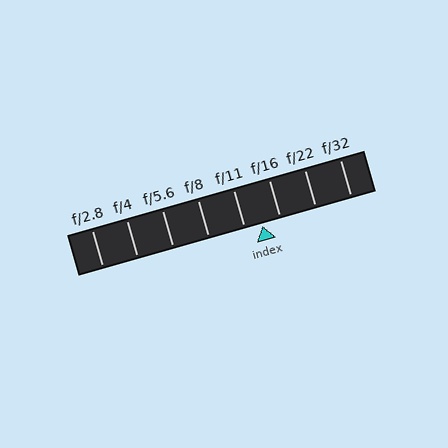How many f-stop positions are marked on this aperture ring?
There are 8 f-stop positions marked.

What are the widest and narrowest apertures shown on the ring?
The widest aperture shown is f/2.8 and the narrowest is f/32.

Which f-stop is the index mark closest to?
The index mark is closest to f/11.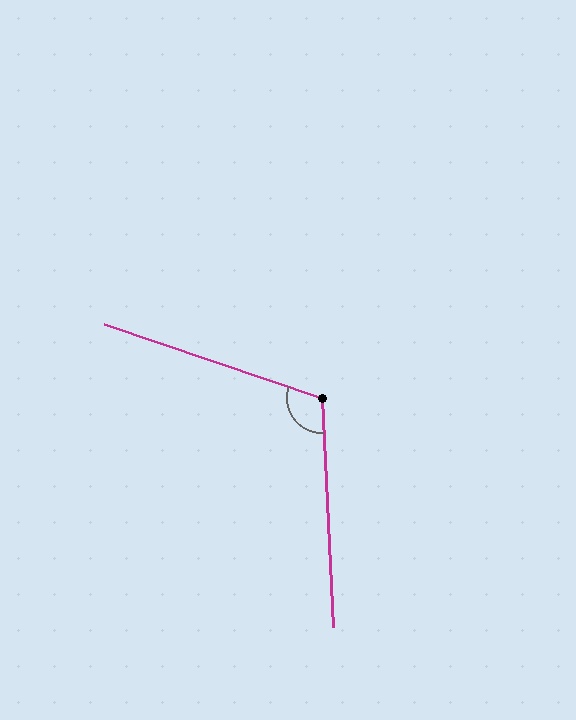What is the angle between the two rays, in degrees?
Approximately 111 degrees.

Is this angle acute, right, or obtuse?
It is obtuse.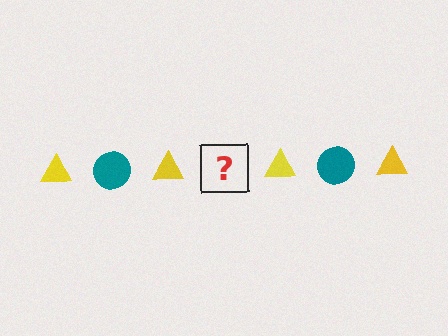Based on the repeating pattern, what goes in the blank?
The blank should be a teal circle.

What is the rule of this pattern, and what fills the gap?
The rule is that the pattern alternates between yellow triangle and teal circle. The gap should be filled with a teal circle.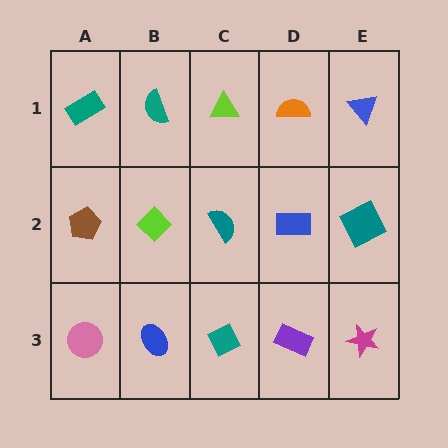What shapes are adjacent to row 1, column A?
A brown pentagon (row 2, column A), a teal semicircle (row 1, column B).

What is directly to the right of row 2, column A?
A lime diamond.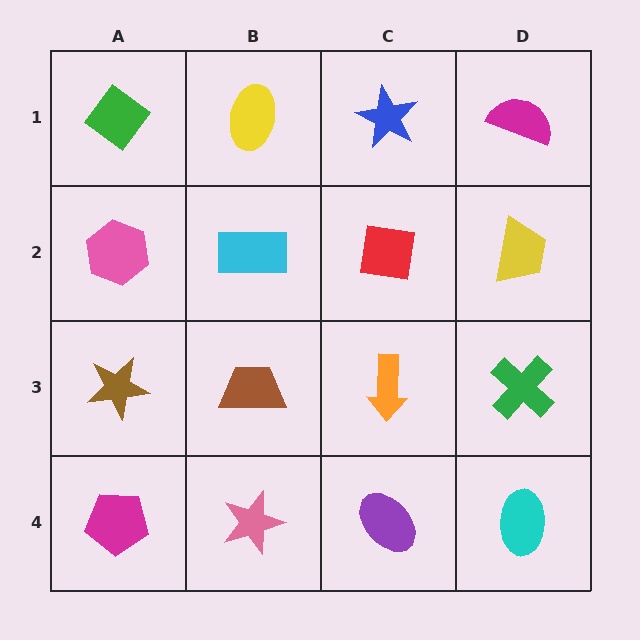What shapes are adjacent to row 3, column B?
A cyan rectangle (row 2, column B), a pink star (row 4, column B), a brown star (row 3, column A), an orange arrow (row 3, column C).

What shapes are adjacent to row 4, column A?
A brown star (row 3, column A), a pink star (row 4, column B).